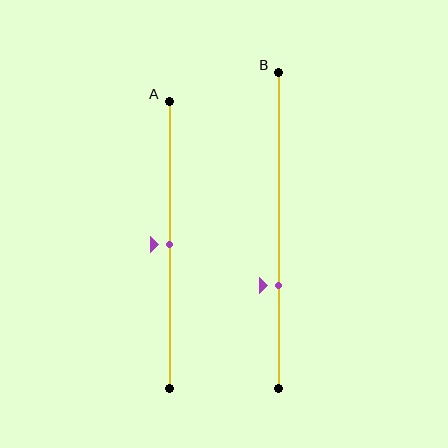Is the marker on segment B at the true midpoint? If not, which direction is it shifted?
No, the marker on segment B is shifted downward by about 18% of the segment length.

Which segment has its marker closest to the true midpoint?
Segment A has its marker closest to the true midpoint.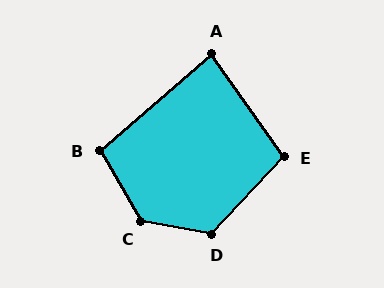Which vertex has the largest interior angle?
C, at approximately 131 degrees.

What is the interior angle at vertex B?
Approximately 101 degrees (obtuse).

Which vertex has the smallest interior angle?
A, at approximately 84 degrees.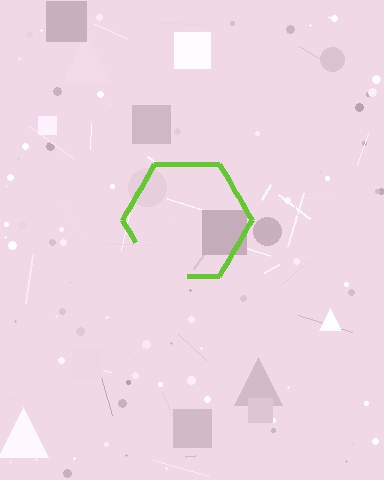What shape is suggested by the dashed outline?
The dashed outline suggests a hexagon.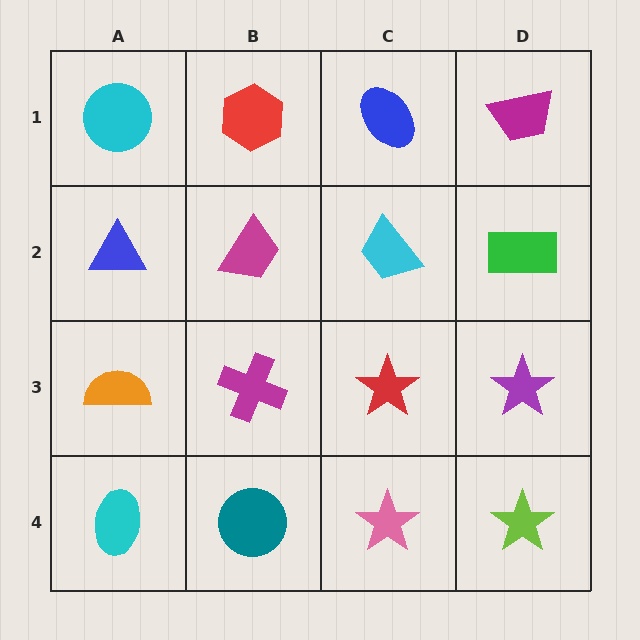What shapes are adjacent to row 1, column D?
A green rectangle (row 2, column D), a blue ellipse (row 1, column C).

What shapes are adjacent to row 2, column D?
A magenta trapezoid (row 1, column D), a purple star (row 3, column D), a cyan trapezoid (row 2, column C).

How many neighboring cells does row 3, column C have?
4.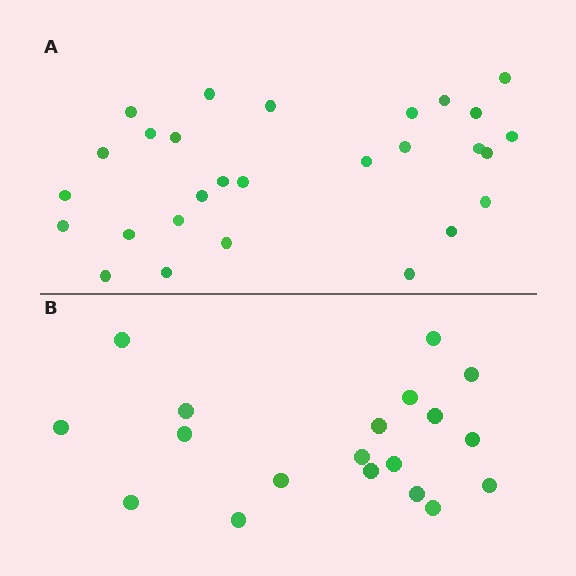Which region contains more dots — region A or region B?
Region A (the top region) has more dots.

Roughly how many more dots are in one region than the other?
Region A has roughly 8 or so more dots than region B.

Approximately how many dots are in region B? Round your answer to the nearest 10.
About 20 dots. (The exact count is 19, which rounds to 20.)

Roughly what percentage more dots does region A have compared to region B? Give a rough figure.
About 45% more.